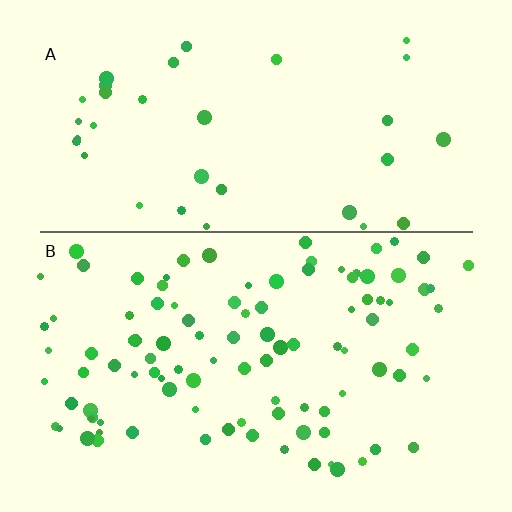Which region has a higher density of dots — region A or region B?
B (the bottom).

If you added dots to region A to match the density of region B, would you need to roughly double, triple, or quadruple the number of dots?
Approximately triple.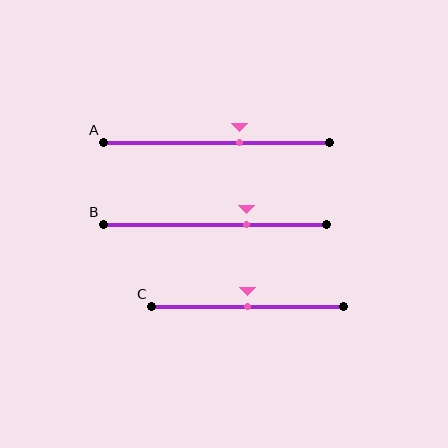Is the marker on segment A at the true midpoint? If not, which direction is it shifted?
No, the marker on segment A is shifted to the right by about 10% of the segment length.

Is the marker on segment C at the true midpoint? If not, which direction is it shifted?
Yes, the marker on segment C is at the true midpoint.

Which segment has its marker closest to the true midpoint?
Segment C has its marker closest to the true midpoint.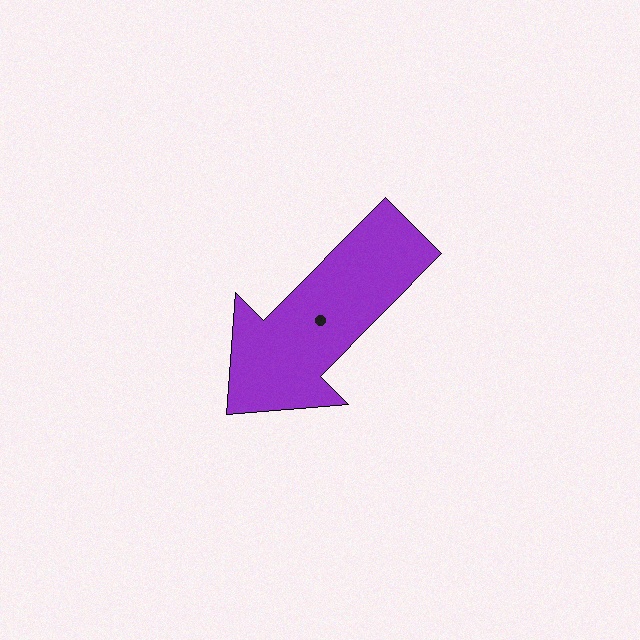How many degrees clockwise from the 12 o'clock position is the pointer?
Approximately 225 degrees.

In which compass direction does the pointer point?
Southwest.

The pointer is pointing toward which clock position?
Roughly 7 o'clock.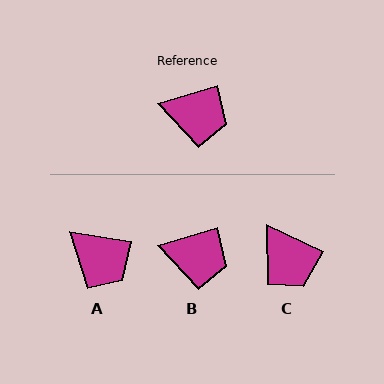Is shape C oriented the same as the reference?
No, it is off by about 42 degrees.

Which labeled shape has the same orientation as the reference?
B.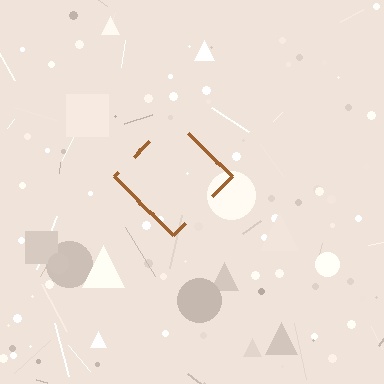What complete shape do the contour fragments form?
The contour fragments form a diamond.